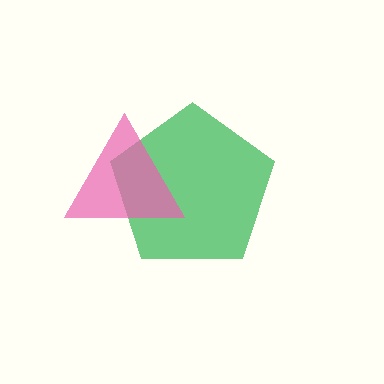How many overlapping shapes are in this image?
There are 2 overlapping shapes in the image.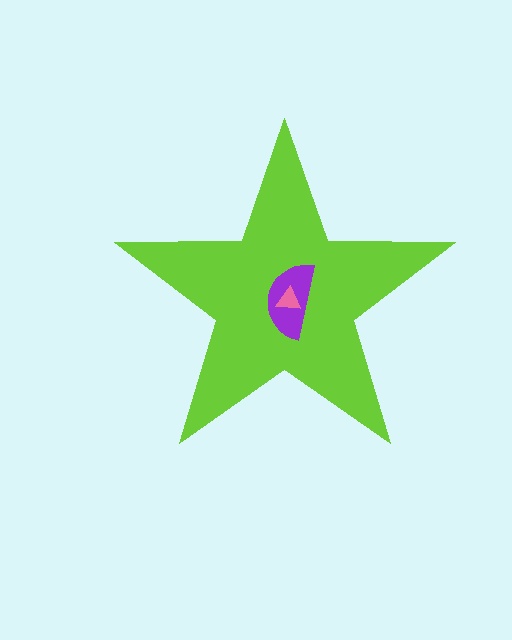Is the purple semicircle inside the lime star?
Yes.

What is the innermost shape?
The pink triangle.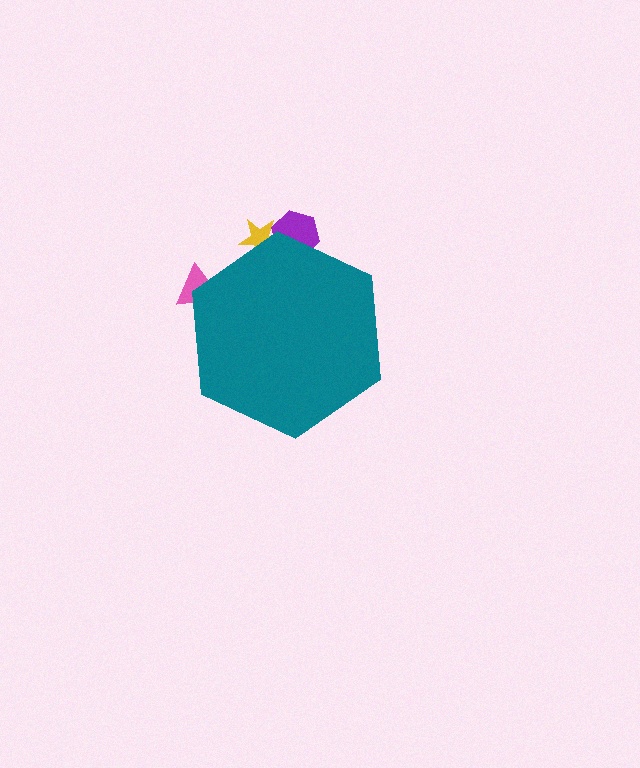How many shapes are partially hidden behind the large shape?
3 shapes are partially hidden.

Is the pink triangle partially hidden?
Yes, the pink triangle is partially hidden behind the teal hexagon.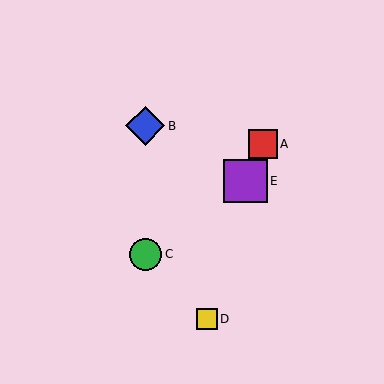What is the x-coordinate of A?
Object A is at x≈263.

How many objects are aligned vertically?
2 objects (B, C) are aligned vertically.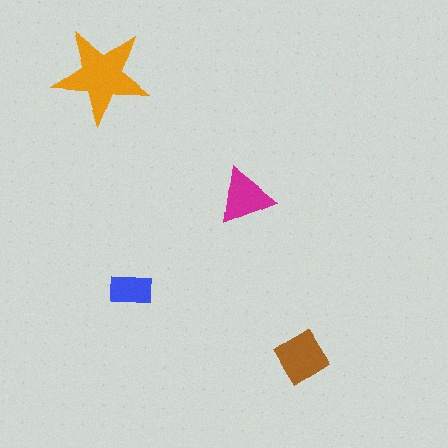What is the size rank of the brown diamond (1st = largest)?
2nd.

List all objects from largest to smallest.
The orange star, the brown diamond, the magenta triangle, the blue rectangle.